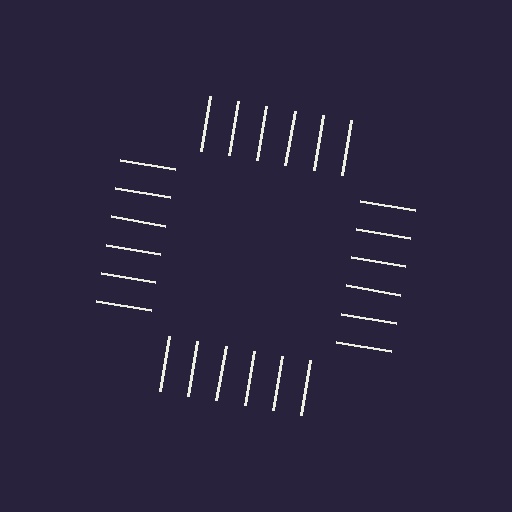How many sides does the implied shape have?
4 sides — the line-ends trace a square.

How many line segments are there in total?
24 — 6 along each of the 4 edges.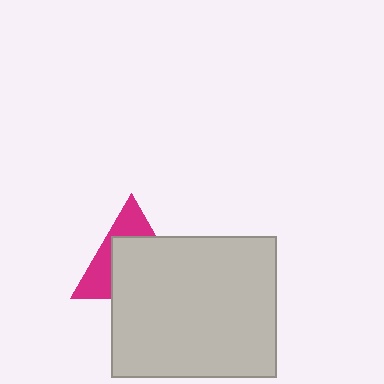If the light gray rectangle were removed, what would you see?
You would see the complete magenta triangle.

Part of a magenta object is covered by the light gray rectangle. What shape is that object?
It is a triangle.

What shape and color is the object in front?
The object in front is a light gray rectangle.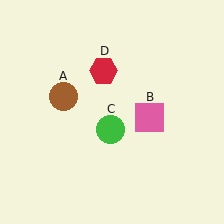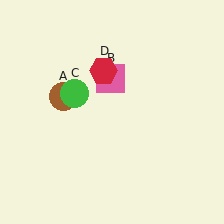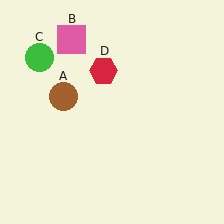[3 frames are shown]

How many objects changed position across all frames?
2 objects changed position: pink square (object B), green circle (object C).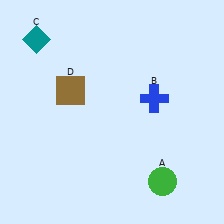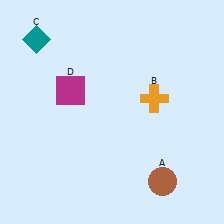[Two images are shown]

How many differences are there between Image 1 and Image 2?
There are 3 differences between the two images.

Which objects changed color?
A changed from green to brown. B changed from blue to orange. D changed from brown to magenta.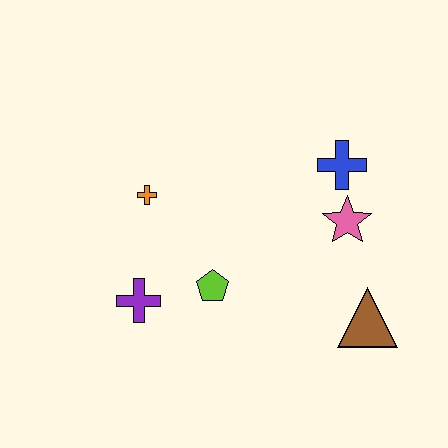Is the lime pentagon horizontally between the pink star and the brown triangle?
No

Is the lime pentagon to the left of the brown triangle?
Yes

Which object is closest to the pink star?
The blue cross is closest to the pink star.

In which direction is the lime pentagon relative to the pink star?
The lime pentagon is to the left of the pink star.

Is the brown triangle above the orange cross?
No